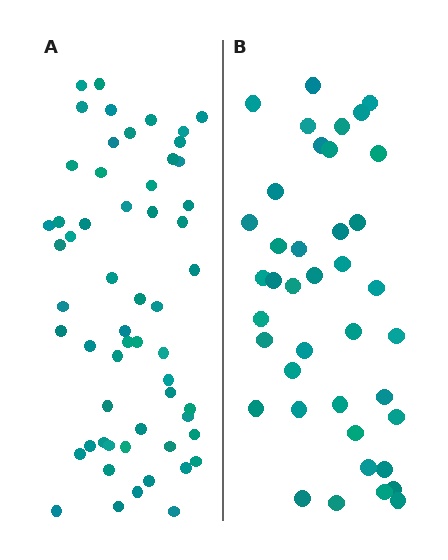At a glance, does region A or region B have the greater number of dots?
Region A (the left region) has more dots.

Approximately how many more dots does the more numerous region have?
Region A has approximately 15 more dots than region B.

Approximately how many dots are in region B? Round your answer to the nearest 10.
About 40 dots.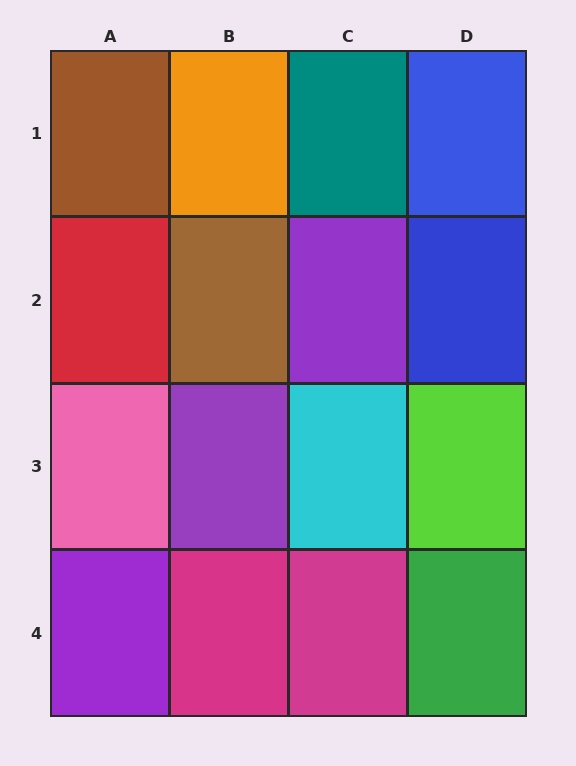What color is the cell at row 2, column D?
Blue.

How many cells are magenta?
2 cells are magenta.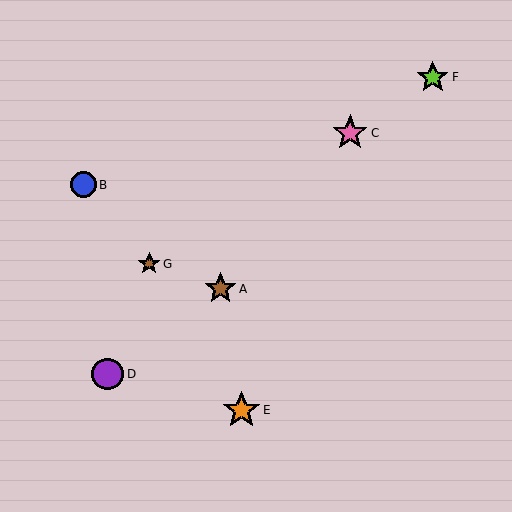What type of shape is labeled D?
Shape D is a purple circle.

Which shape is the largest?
The orange star (labeled E) is the largest.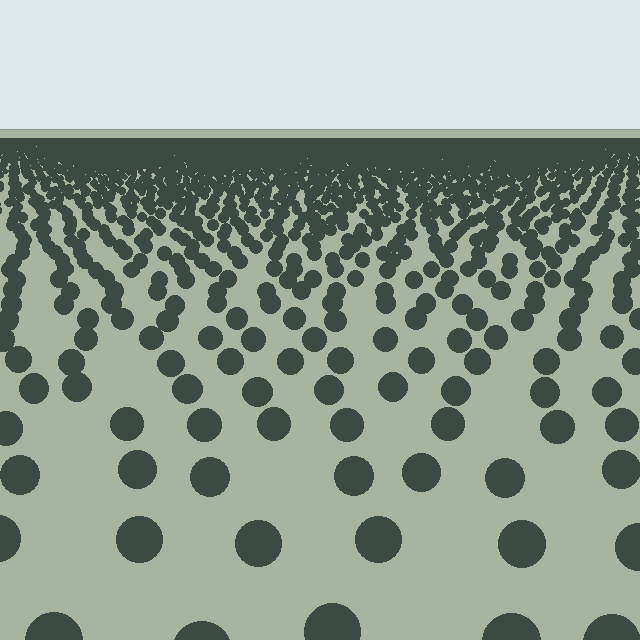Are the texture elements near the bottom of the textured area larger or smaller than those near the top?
Larger. Near the bottom, elements are closer to the viewer and appear at a bigger on-screen size.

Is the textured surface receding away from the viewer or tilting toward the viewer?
The surface is receding away from the viewer. Texture elements get smaller and denser toward the top.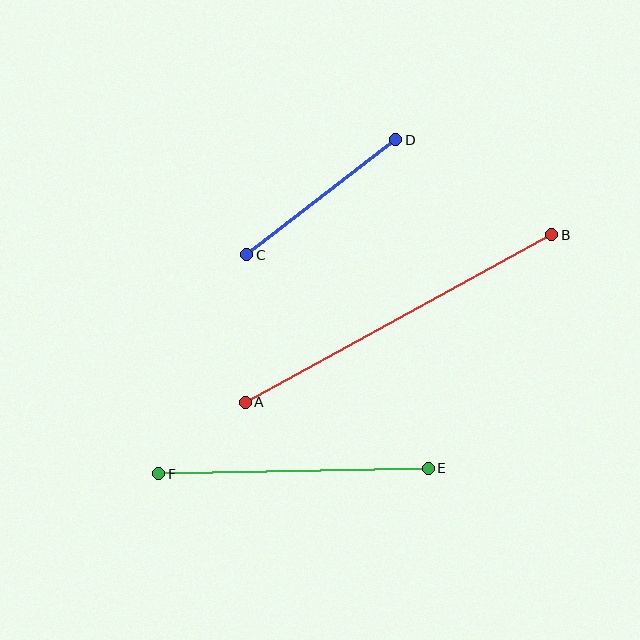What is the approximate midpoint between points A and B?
The midpoint is at approximately (399, 319) pixels.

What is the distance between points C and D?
The distance is approximately 189 pixels.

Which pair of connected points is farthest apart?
Points A and B are farthest apart.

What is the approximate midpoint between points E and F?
The midpoint is at approximately (294, 471) pixels.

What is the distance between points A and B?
The distance is approximately 349 pixels.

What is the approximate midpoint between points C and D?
The midpoint is at approximately (321, 197) pixels.